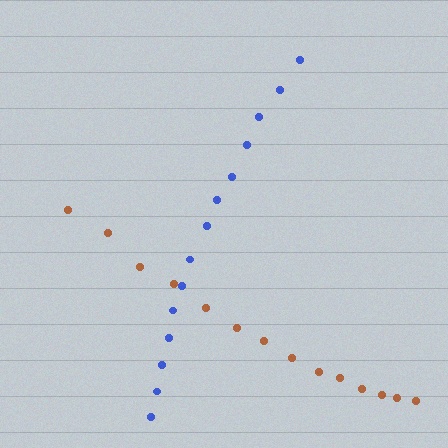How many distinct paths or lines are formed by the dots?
There are 2 distinct paths.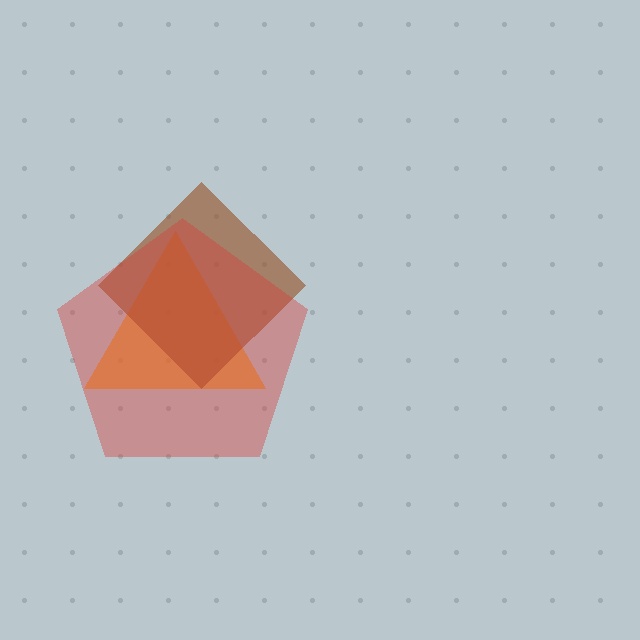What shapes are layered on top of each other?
The layered shapes are: an orange triangle, a brown diamond, a red pentagon.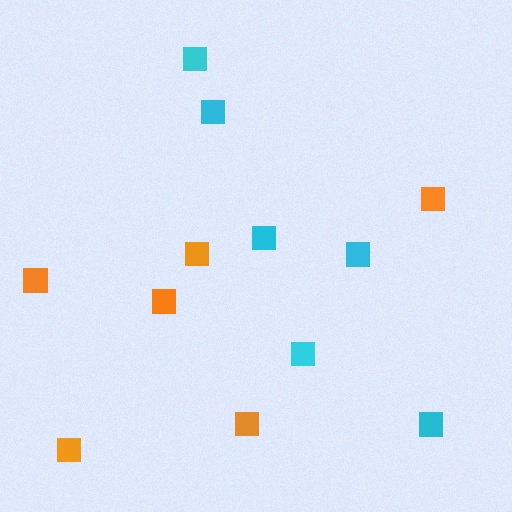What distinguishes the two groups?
There are 2 groups: one group of orange squares (6) and one group of cyan squares (6).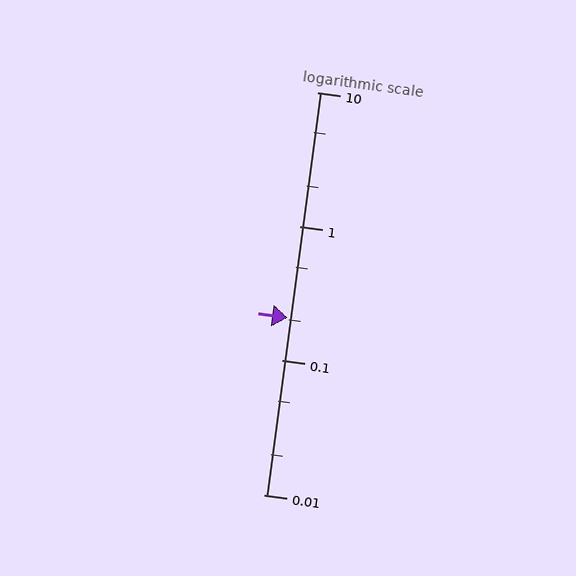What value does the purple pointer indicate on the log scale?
The pointer indicates approximately 0.21.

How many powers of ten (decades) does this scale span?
The scale spans 3 decades, from 0.01 to 10.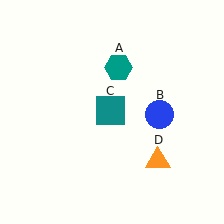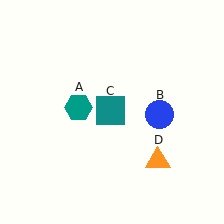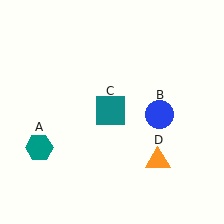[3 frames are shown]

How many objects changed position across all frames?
1 object changed position: teal hexagon (object A).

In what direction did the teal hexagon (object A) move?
The teal hexagon (object A) moved down and to the left.